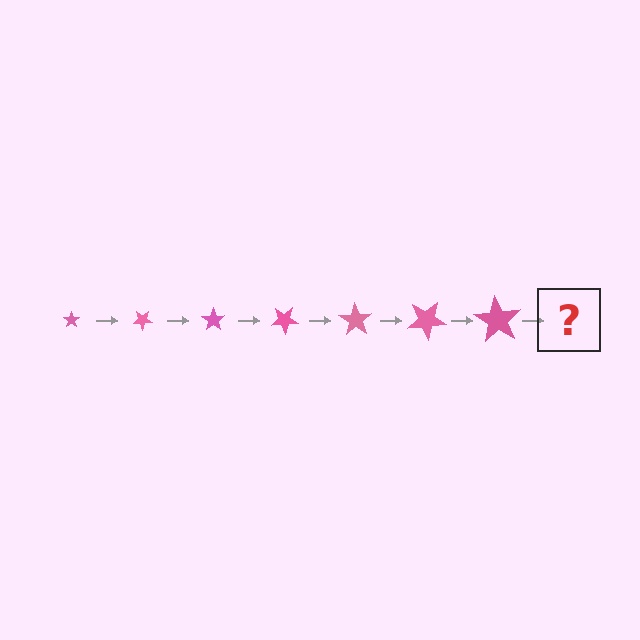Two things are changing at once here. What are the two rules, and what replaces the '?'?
The two rules are that the star grows larger each step and it rotates 35 degrees each step. The '?' should be a star, larger than the previous one and rotated 245 degrees from the start.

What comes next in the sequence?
The next element should be a star, larger than the previous one and rotated 245 degrees from the start.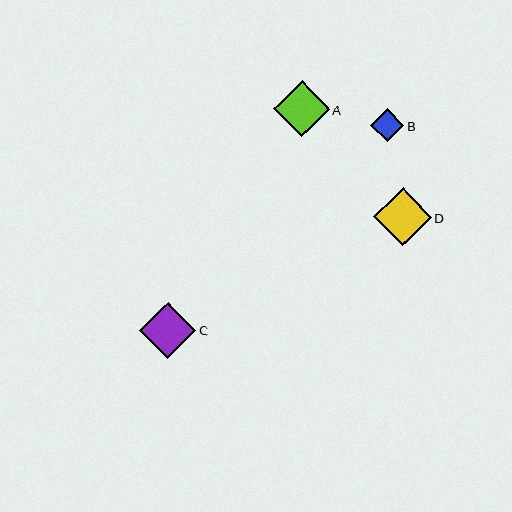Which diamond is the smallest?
Diamond B is the smallest with a size of approximately 33 pixels.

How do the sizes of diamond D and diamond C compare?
Diamond D and diamond C are approximately the same size.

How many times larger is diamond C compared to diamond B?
Diamond C is approximately 1.7 times the size of diamond B.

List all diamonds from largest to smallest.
From largest to smallest: D, C, A, B.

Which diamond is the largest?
Diamond D is the largest with a size of approximately 58 pixels.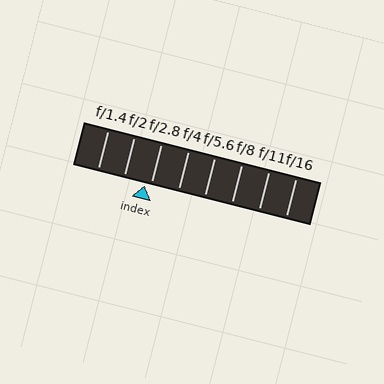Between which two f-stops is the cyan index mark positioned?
The index mark is between f/2 and f/2.8.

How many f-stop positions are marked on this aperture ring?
There are 8 f-stop positions marked.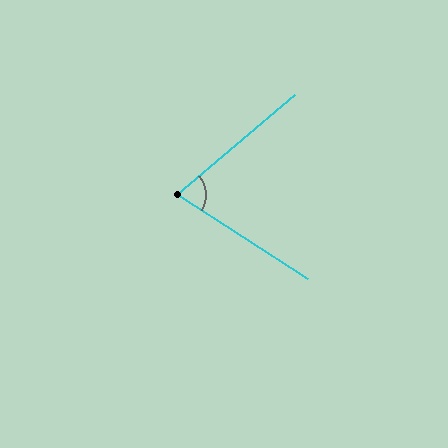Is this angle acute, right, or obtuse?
It is acute.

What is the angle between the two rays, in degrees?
Approximately 73 degrees.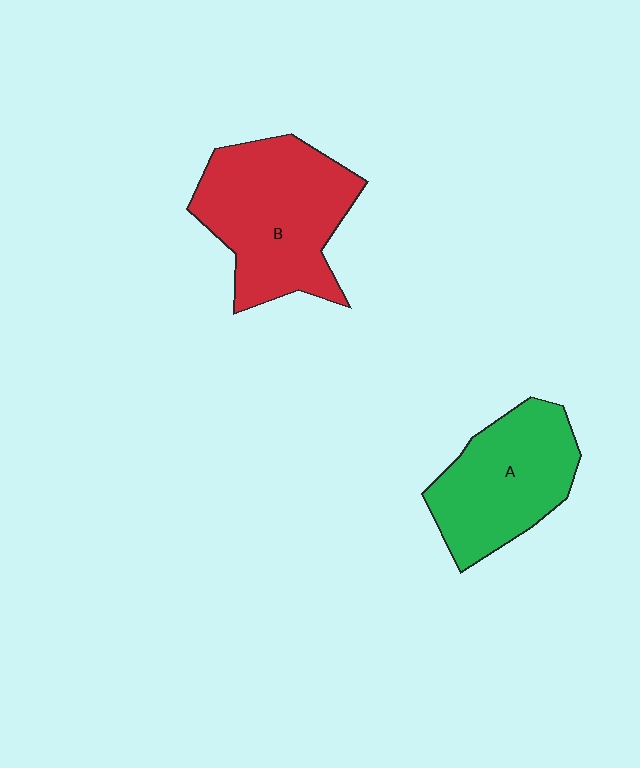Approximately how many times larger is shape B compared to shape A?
Approximately 1.2 times.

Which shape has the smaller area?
Shape A (green).